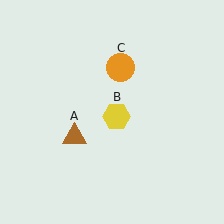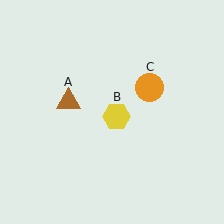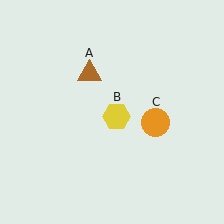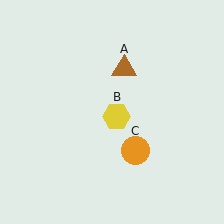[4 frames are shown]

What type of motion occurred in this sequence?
The brown triangle (object A), orange circle (object C) rotated clockwise around the center of the scene.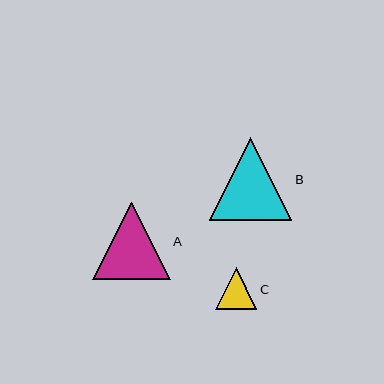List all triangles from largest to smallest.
From largest to smallest: B, A, C.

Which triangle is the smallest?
Triangle C is the smallest with a size of approximately 41 pixels.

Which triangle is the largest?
Triangle B is the largest with a size of approximately 83 pixels.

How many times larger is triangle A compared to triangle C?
Triangle A is approximately 1.9 times the size of triangle C.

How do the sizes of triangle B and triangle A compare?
Triangle B and triangle A are approximately the same size.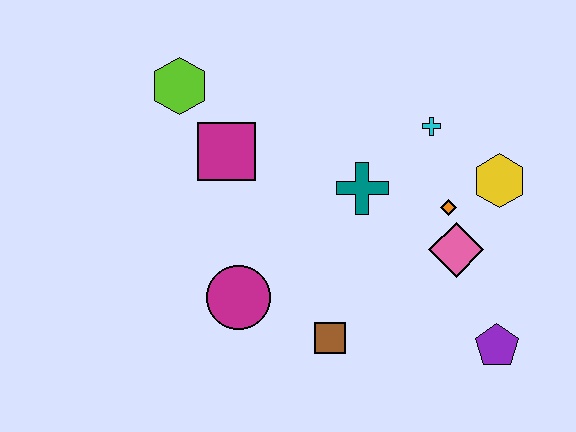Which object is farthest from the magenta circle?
The yellow hexagon is farthest from the magenta circle.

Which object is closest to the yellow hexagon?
The orange diamond is closest to the yellow hexagon.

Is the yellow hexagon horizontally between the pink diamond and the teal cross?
No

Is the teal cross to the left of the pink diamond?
Yes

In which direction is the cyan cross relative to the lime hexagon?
The cyan cross is to the right of the lime hexagon.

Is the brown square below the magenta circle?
Yes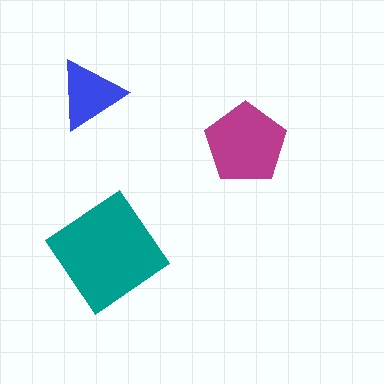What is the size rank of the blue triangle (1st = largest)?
3rd.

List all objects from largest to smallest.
The teal diamond, the magenta pentagon, the blue triangle.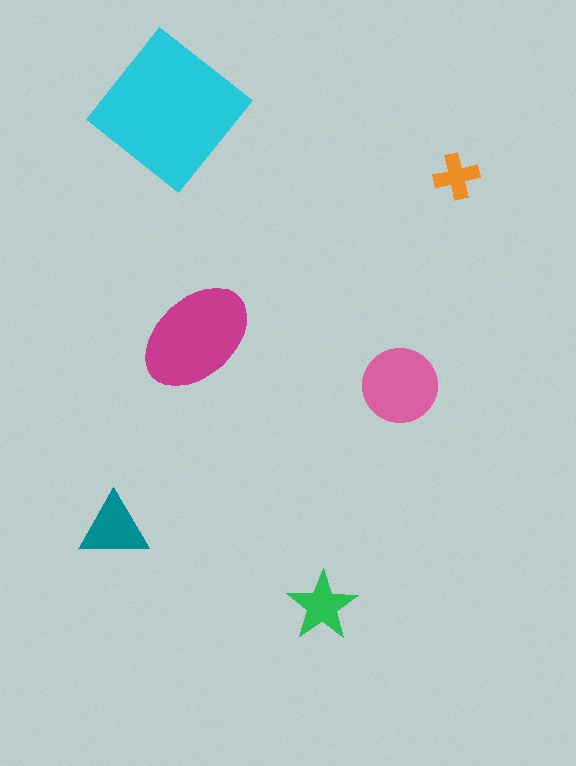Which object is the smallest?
The orange cross.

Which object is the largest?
The cyan diamond.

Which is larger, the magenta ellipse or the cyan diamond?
The cyan diamond.